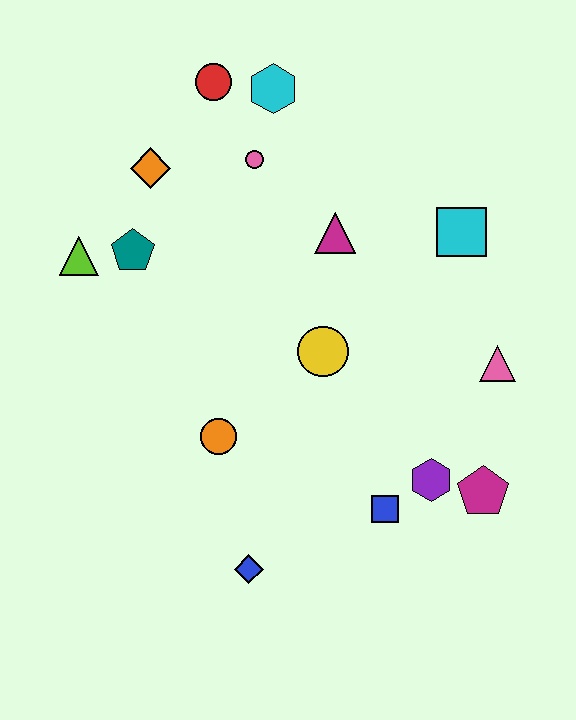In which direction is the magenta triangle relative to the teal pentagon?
The magenta triangle is to the right of the teal pentagon.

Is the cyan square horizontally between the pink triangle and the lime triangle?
Yes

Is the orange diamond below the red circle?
Yes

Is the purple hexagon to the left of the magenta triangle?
No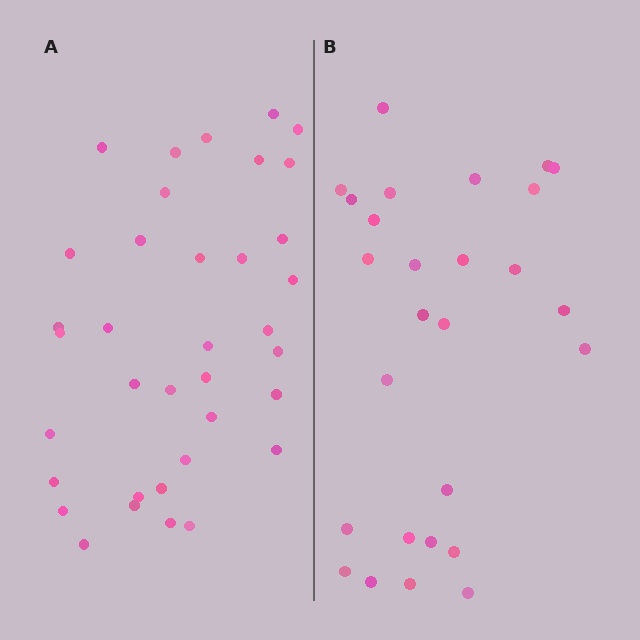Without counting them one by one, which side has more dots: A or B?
Region A (the left region) has more dots.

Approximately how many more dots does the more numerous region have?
Region A has roughly 8 or so more dots than region B.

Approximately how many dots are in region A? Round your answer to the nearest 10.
About 40 dots. (The exact count is 36, which rounds to 40.)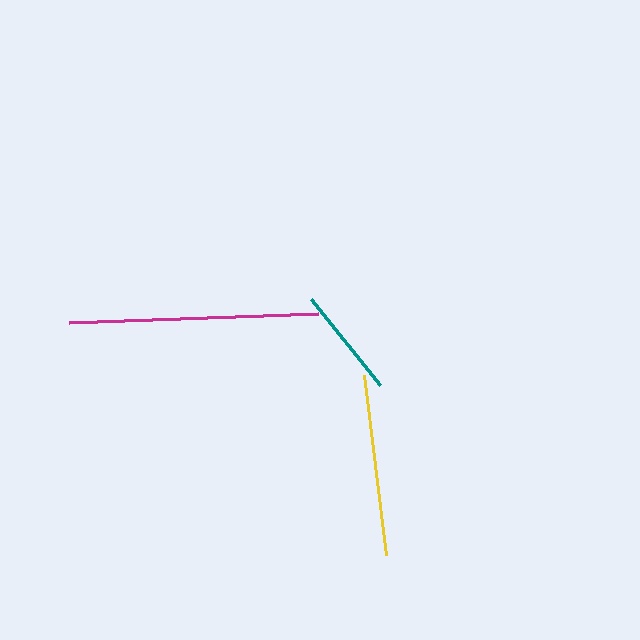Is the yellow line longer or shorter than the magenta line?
The magenta line is longer than the yellow line.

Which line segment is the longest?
The magenta line is the longest at approximately 249 pixels.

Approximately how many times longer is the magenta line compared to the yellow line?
The magenta line is approximately 1.4 times the length of the yellow line.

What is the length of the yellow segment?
The yellow segment is approximately 181 pixels long.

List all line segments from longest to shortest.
From longest to shortest: magenta, yellow, teal.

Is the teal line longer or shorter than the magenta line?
The magenta line is longer than the teal line.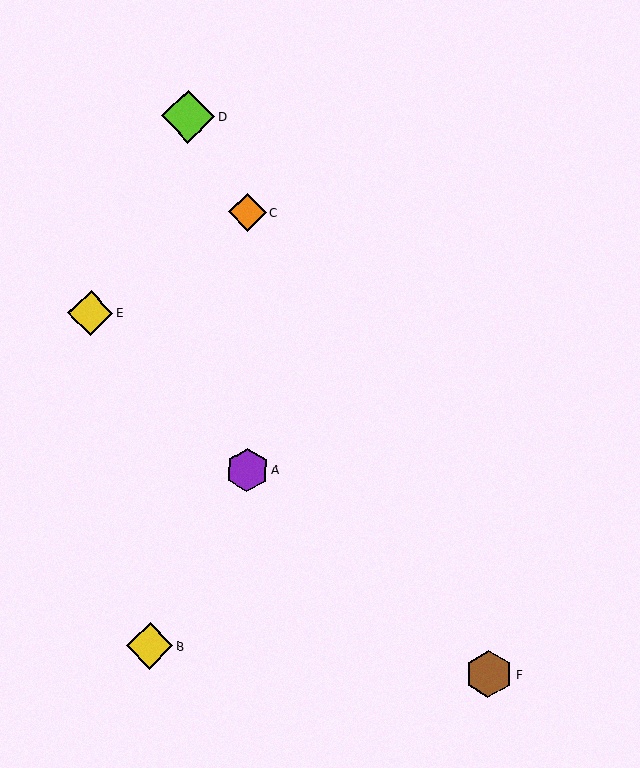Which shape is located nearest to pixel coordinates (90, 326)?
The yellow diamond (labeled E) at (91, 313) is nearest to that location.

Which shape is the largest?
The lime diamond (labeled D) is the largest.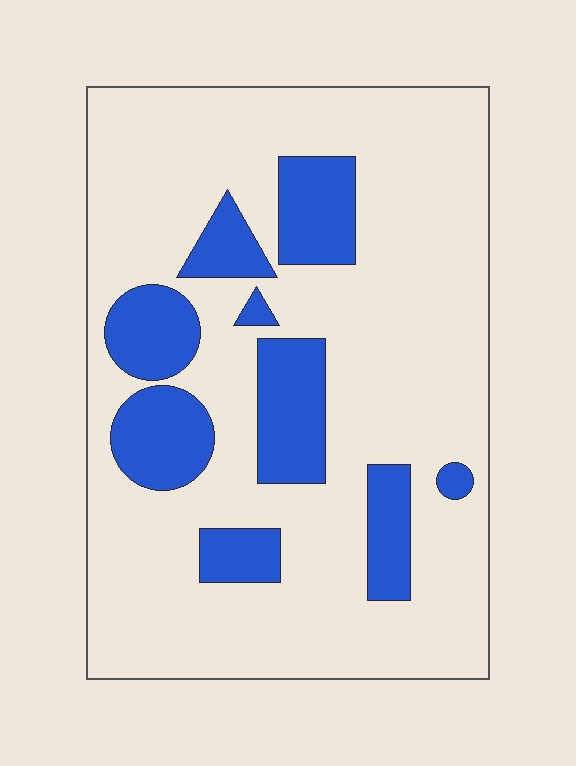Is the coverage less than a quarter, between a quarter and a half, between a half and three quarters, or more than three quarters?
Less than a quarter.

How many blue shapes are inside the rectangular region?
9.